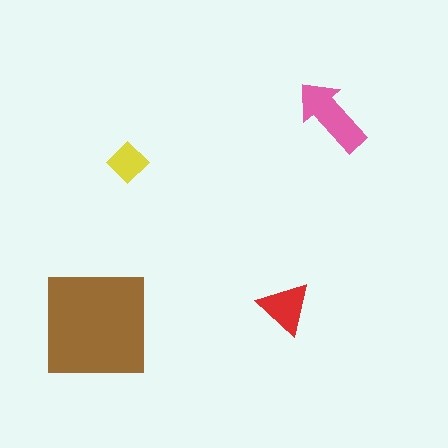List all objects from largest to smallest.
The brown square, the pink arrow, the red triangle, the yellow diamond.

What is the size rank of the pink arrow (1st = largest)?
2nd.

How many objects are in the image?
There are 4 objects in the image.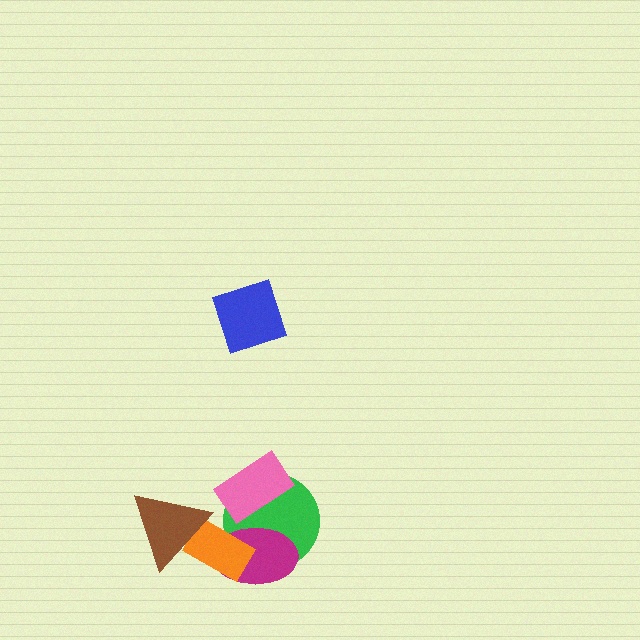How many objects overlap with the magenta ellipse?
3 objects overlap with the magenta ellipse.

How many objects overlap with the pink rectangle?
2 objects overlap with the pink rectangle.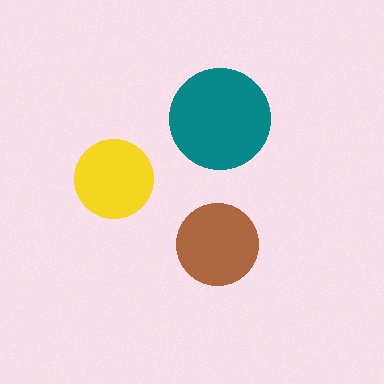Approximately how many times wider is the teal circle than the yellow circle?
About 1.5 times wider.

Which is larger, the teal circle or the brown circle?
The teal one.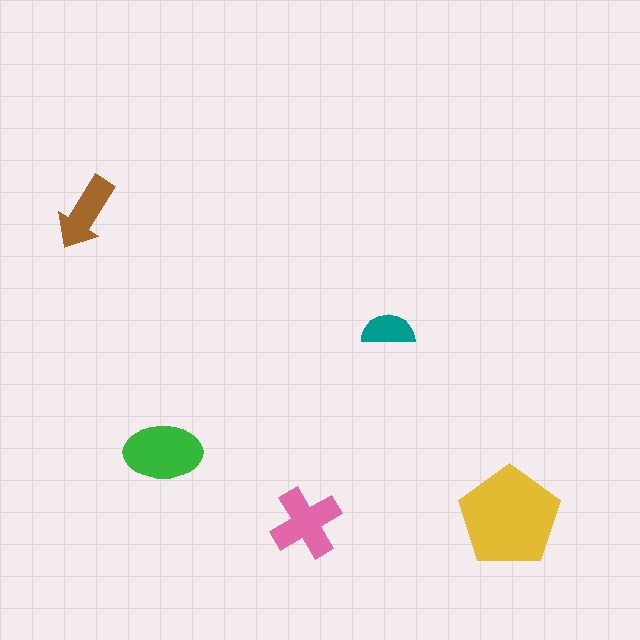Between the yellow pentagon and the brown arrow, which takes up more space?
The yellow pentagon.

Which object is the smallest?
The teal semicircle.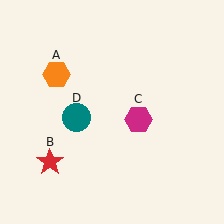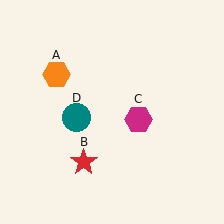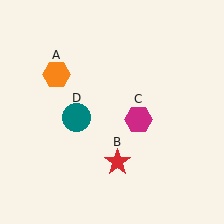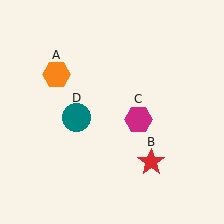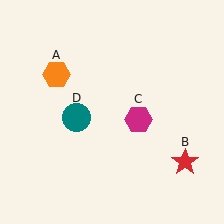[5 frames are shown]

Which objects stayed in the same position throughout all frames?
Orange hexagon (object A) and magenta hexagon (object C) and teal circle (object D) remained stationary.